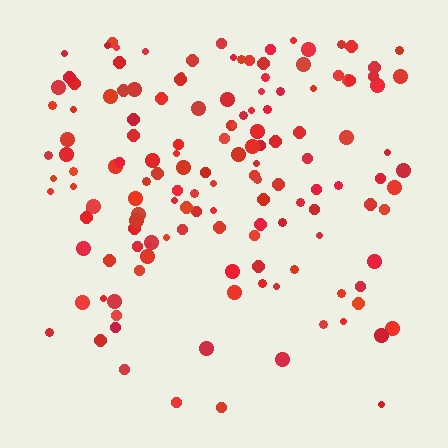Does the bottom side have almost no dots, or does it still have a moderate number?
Still a moderate number, just noticeably fewer than the top.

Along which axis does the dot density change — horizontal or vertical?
Vertical.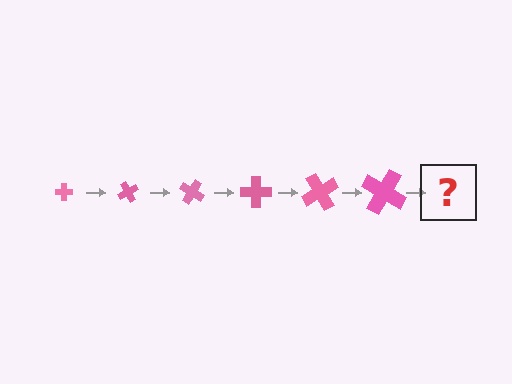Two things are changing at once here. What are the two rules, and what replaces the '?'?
The two rules are that the cross grows larger each step and it rotates 60 degrees each step. The '?' should be a cross, larger than the previous one and rotated 360 degrees from the start.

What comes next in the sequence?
The next element should be a cross, larger than the previous one and rotated 360 degrees from the start.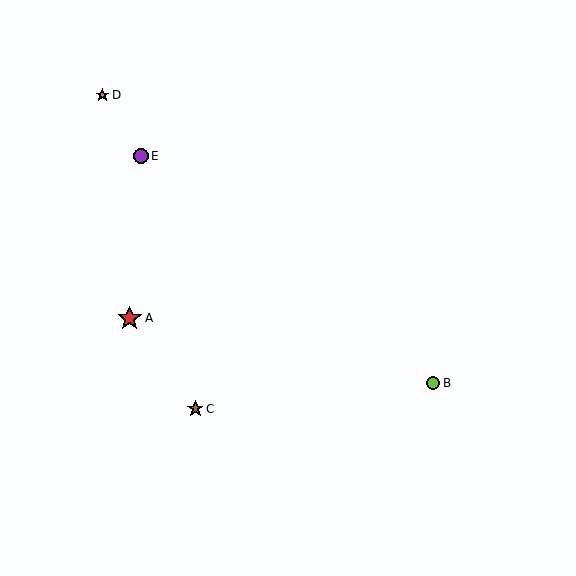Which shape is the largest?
The red star (labeled A) is the largest.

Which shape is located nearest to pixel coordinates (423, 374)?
The lime circle (labeled B) at (433, 383) is nearest to that location.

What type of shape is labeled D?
Shape D is a pink star.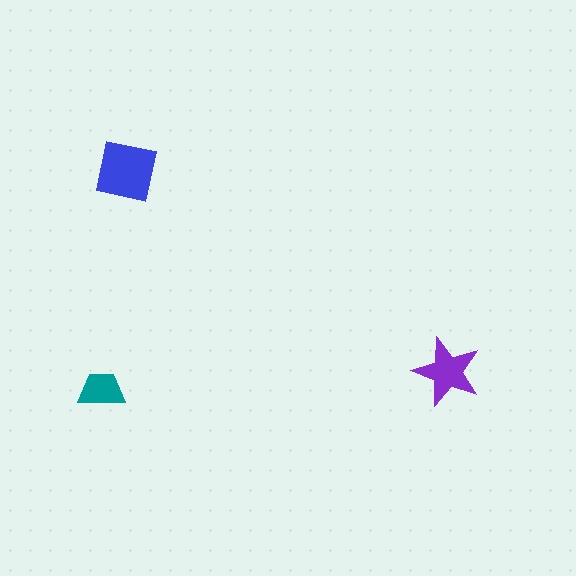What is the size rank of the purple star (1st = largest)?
2nd.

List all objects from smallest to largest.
The teal trapezoid, the purple star, the blue square.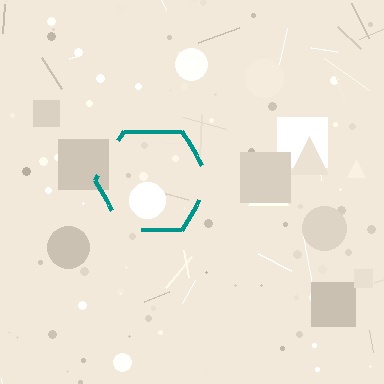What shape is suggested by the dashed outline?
The dashed outline suggests a hexagon.